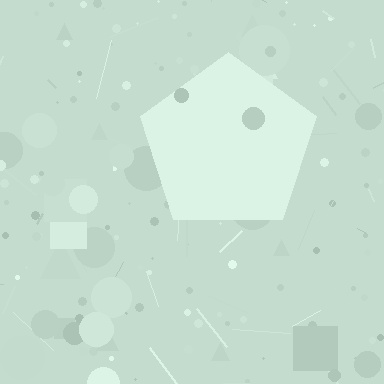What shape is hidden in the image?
A pentagon is hidden in the image.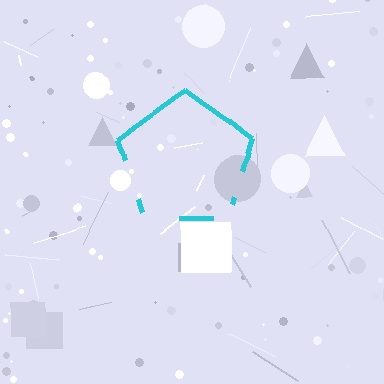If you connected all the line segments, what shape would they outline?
They would outline a pentagon.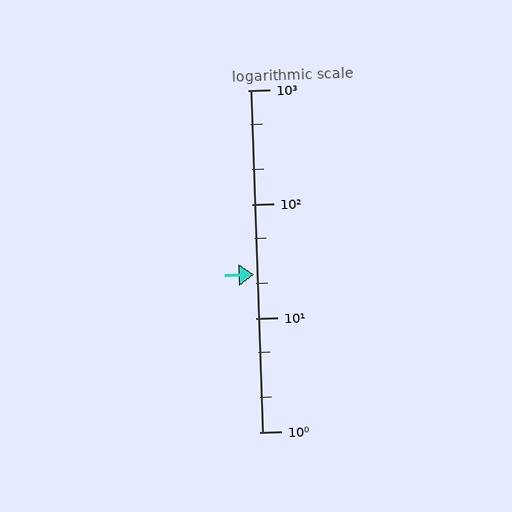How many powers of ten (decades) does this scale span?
The scale spans 3 decades, from 1 to 1000.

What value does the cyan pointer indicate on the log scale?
The pointer indicates approximately 24.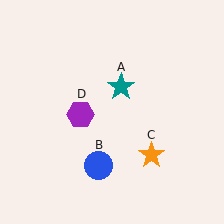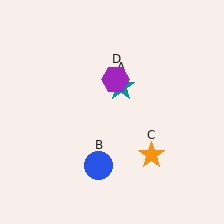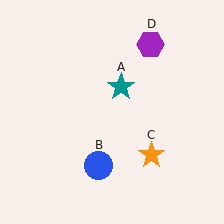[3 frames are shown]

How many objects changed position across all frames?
1 object changed position: purple hexagon (object D).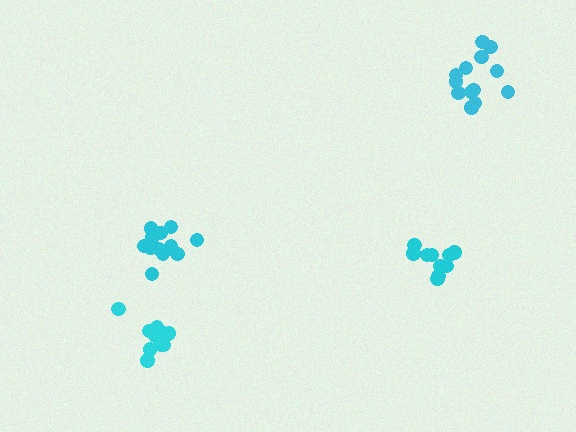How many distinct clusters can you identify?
There are 4 distinct clusters.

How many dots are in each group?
Group 1: 13 dots, Group 2: 12 dots, Group 3: 11 dots, Group 4: 11 dots (47 total).